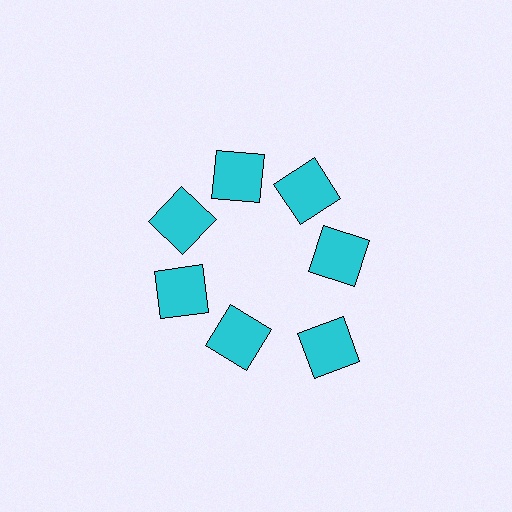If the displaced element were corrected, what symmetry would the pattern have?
It would have 7-fold rotational symmetry — the pattern would map onto itself every 51 degrees.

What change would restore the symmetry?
The symmetry would be restored by moving it inward, back onto the ring so that all 7 squares sit at equal angles and equal distance from the center.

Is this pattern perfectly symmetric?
No. The 7 cyan squares are arranged in a ring, but one element near the 5 o'clock position is pushed outward from the center, breaking the 7-fold rotational symmetry.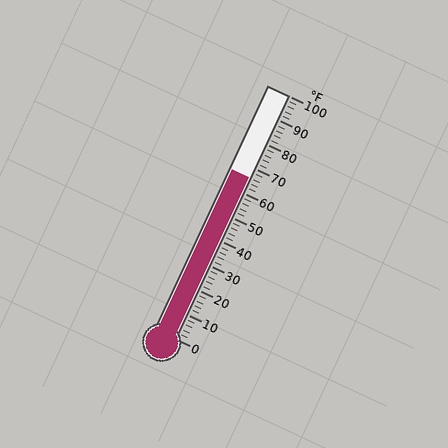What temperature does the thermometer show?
The thermometer shows approximately 66°F.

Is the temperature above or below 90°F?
The temperature is below 90°F.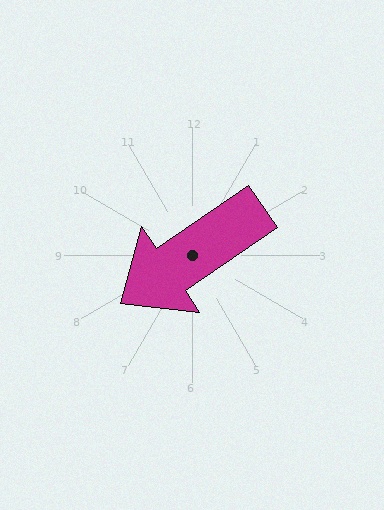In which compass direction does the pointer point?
Southwest.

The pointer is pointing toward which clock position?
Roughly 8 o'clock.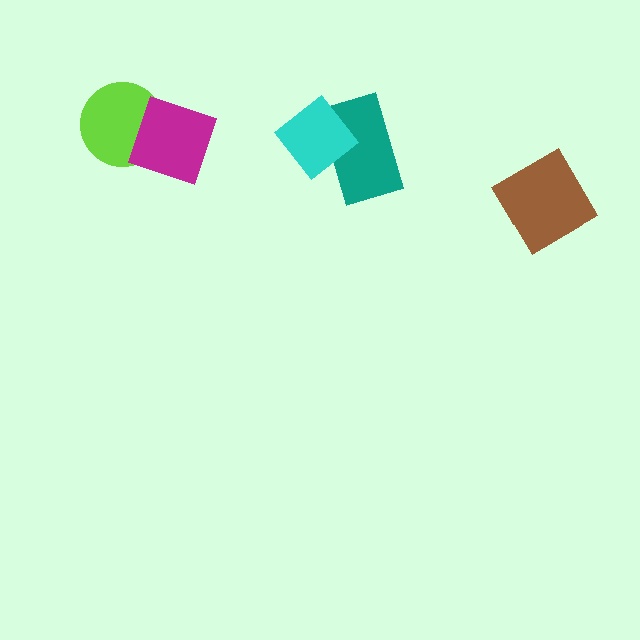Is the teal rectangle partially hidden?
Yes, it is partially covered by another shape.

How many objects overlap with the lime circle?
1 object overlaps with the lime circle.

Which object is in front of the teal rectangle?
The cyan diamond is in front of the teal rectangle.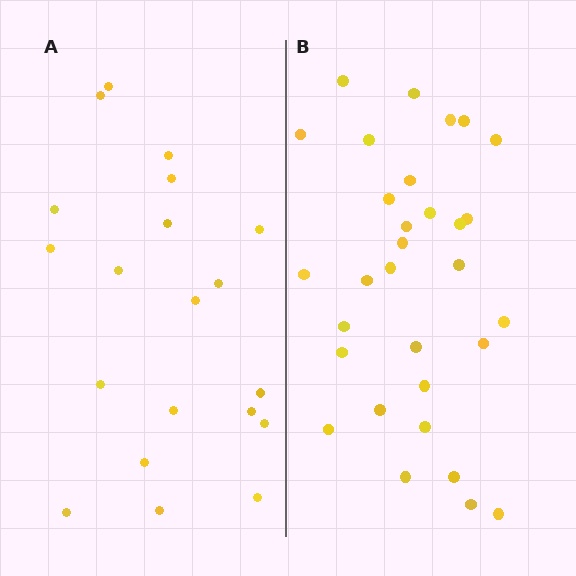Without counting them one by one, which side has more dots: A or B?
Region B (the right region) has more dots.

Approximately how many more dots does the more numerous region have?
Region B has roughly 12 or so more dots than region A.